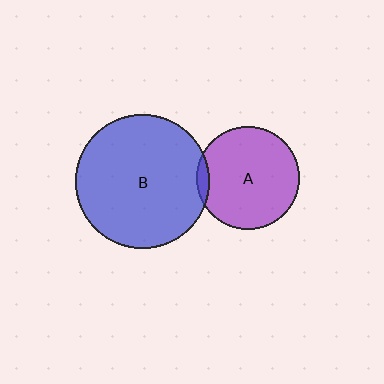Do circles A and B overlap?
Yes.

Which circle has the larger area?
Circle B (blue).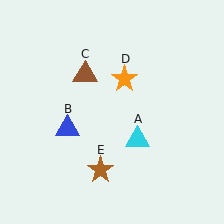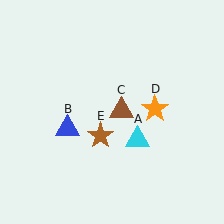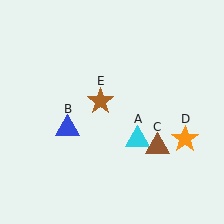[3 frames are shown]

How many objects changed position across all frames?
3 objects changed position: brown triangle (object C), orange star (object D), brown star (object E).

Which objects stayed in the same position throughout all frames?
Cyan triangle (object A) and blue triangle (object B) remained stationary.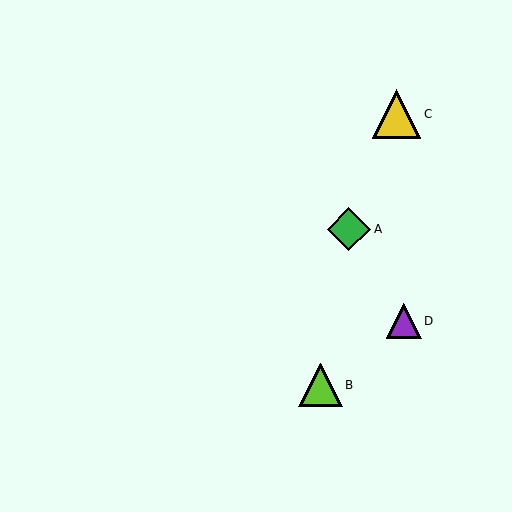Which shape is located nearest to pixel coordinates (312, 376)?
The lime triangle (labeled B) at (321, 385) is nearest to that location.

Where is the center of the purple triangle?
The center of the purple triangle is at (404, 321).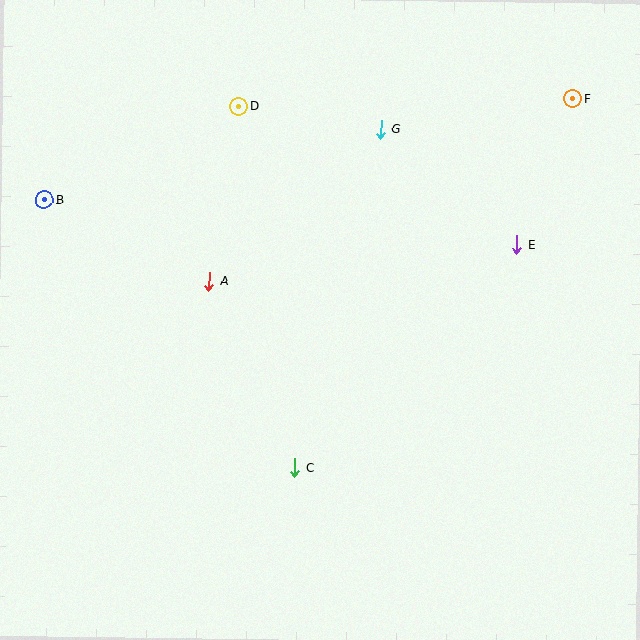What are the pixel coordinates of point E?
Point E is at (517, 244).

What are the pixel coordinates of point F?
Point F is at (572, 99).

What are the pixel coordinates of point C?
Point C is at (295, 467).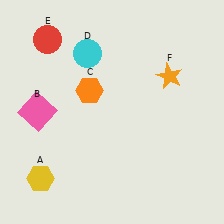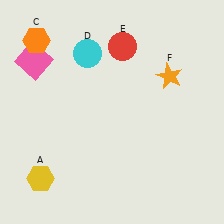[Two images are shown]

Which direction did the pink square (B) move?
The pink square (B) moved up.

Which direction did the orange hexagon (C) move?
The orange hexagon (C) moved left.